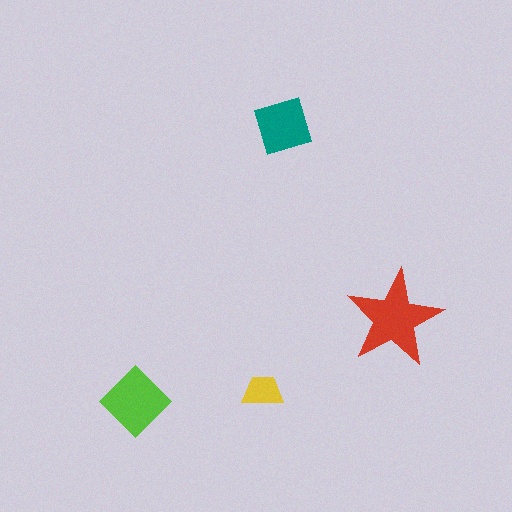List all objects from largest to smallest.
The red star, the lime diamond, the teal square, the yellow trapezoid.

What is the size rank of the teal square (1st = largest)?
3rd.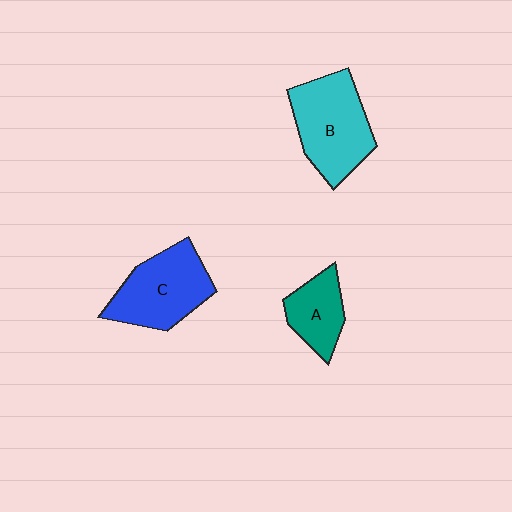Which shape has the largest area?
Shape B (cyan).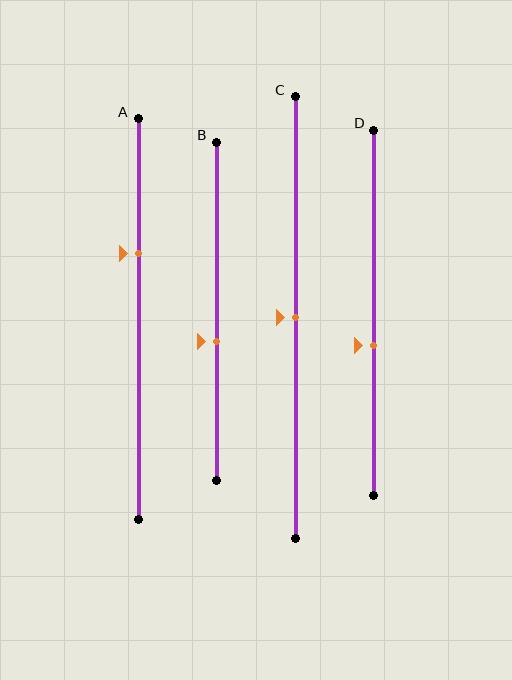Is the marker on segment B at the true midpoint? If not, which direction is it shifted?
No, the marker on segment B is shifted downward by about 9% of the segment length.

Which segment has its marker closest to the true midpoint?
Segment C has its marker closest to the true midpoint.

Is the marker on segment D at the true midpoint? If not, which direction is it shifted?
No, the marker on segment D is shifted downward by about 9% of the segment length.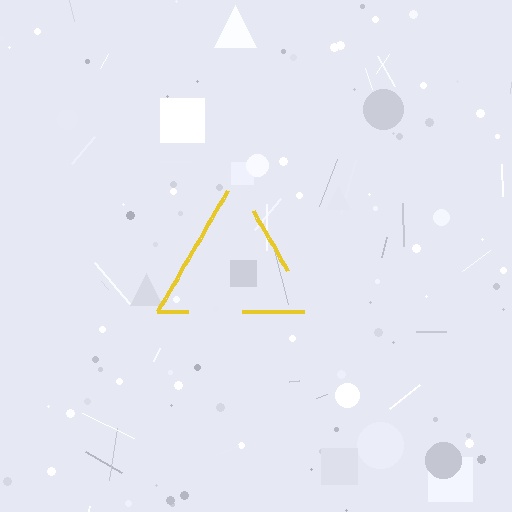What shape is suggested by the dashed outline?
The dashed outline suggests a triangle.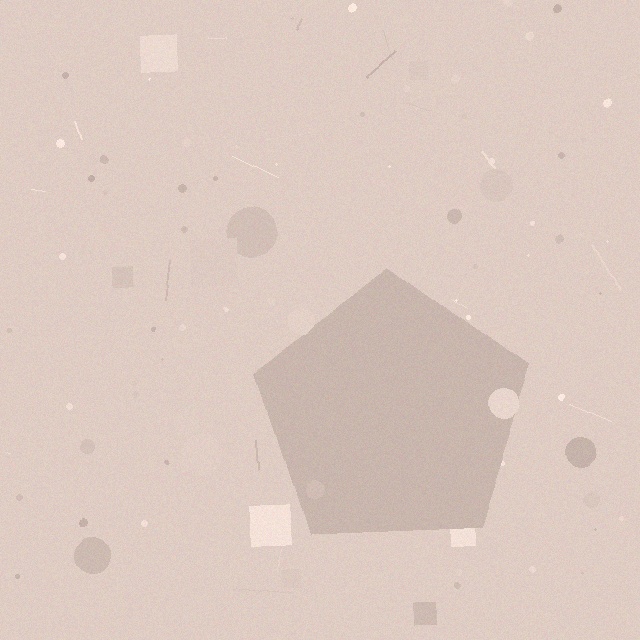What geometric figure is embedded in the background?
A pentagon is embedded in the background.